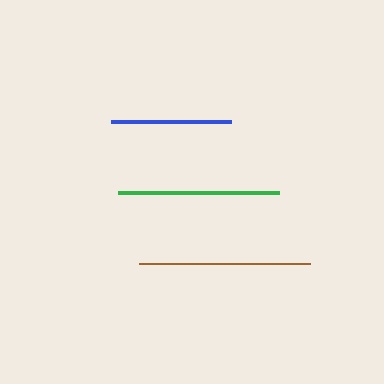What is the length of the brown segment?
The brown segment is approximately 171 pixels long.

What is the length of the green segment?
The green segment is approximately 160 pixels long.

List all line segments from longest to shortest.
From longest to shortest: brown, green, blue.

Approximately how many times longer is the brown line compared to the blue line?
The brown line is approximately 1.4 times the length of the blue line.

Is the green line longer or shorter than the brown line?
The brown line is longer than the green line.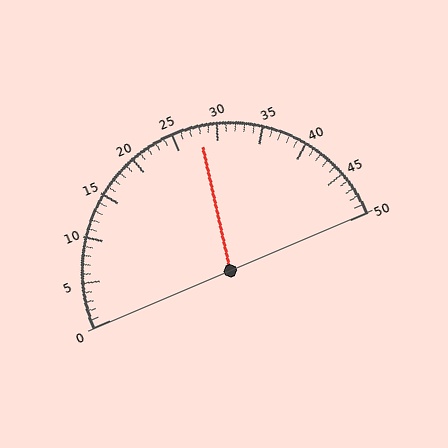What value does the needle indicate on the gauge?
The needle indicates approximately 28.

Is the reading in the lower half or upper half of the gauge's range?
The reading is in the upper half of the range (0 to 50).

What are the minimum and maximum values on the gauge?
The gauge ranges from 0 to 50.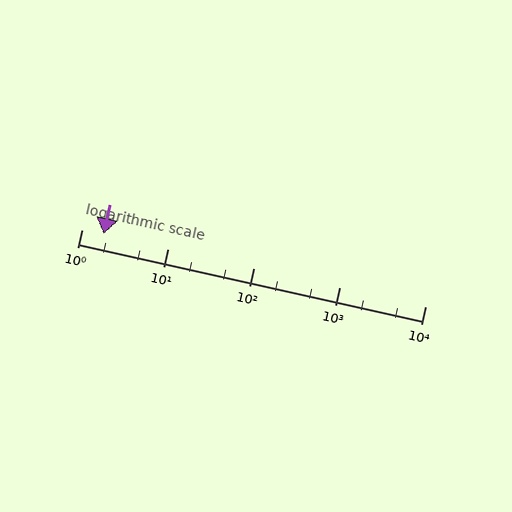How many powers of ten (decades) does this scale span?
The scale spans 4 decades, from 1 to 10000.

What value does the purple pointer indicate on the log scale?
The pointer indicates approximately 1.8.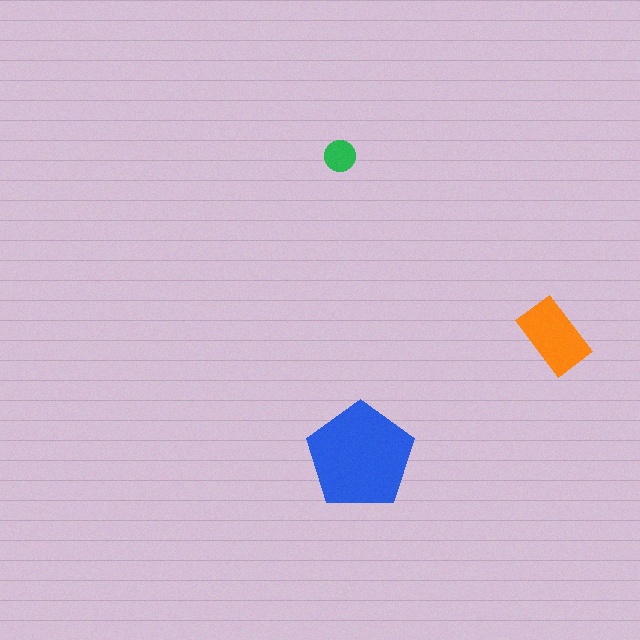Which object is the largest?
The blue pentagon.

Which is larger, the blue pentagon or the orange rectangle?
The blue pentagon.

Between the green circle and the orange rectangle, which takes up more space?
The orange rectangle.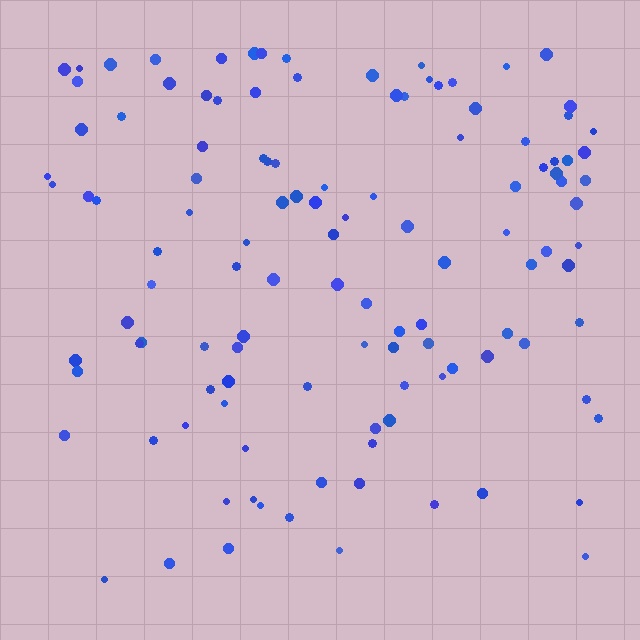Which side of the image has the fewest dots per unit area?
The bottom.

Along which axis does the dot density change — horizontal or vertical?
Vertical.